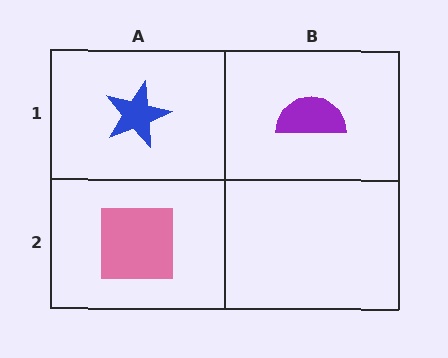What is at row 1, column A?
A blue star.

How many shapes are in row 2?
1 shape.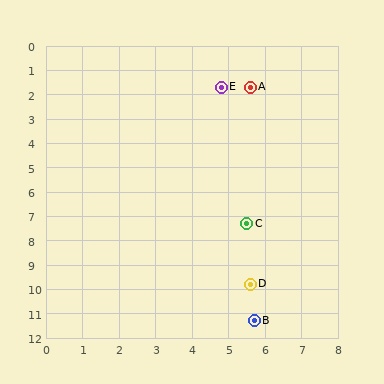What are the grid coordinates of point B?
Point B is at approximately (5.7, 11.3).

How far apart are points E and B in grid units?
Points E and B are about 9.6 grid units apart.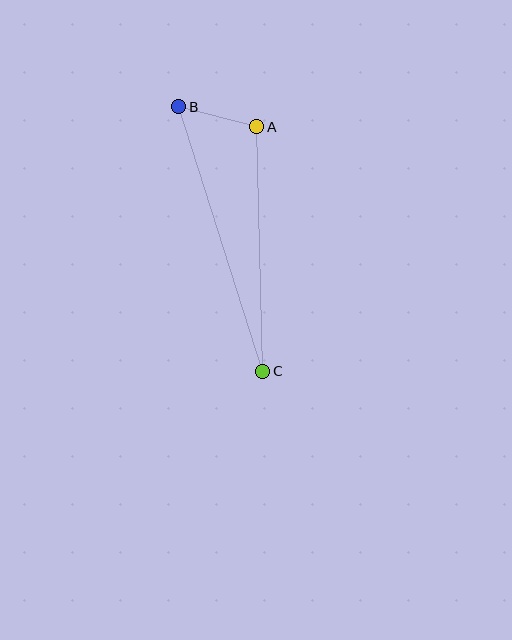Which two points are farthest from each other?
Points B and C are farthest from each other.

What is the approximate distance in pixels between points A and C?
The distance between A and C is approximately 245 pixels.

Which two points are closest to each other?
Points A and B are closest to each other.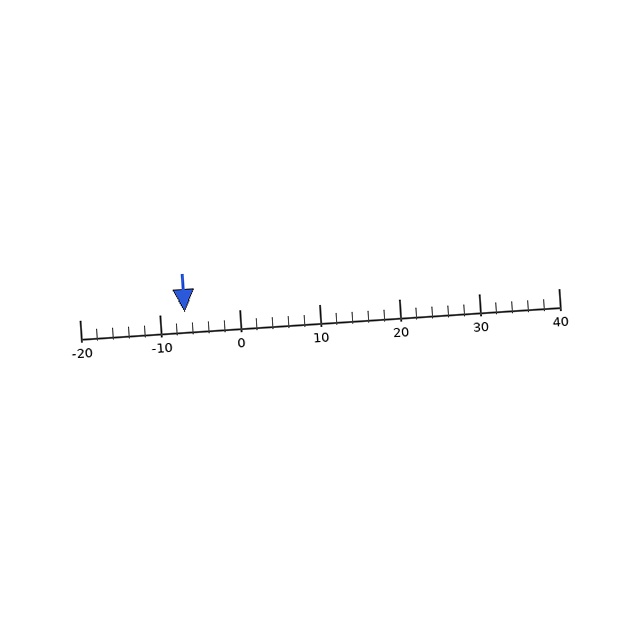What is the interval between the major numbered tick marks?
The major tick marks are spaced 10 units apart.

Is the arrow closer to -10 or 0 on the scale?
The arrow is closer to -10.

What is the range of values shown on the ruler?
The ruler shows values from -20 to 40.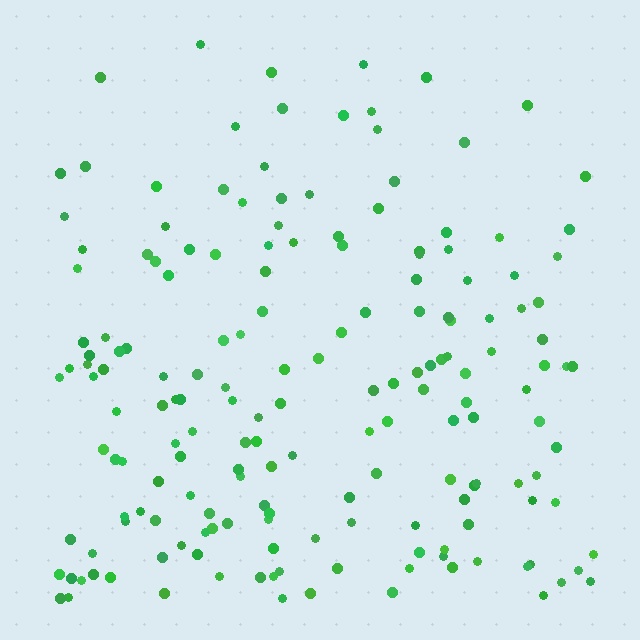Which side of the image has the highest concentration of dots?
The bottom.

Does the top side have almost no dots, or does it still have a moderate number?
Still a moderate number, just noticeably fewer than the bottom.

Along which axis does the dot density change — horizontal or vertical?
Vertical.